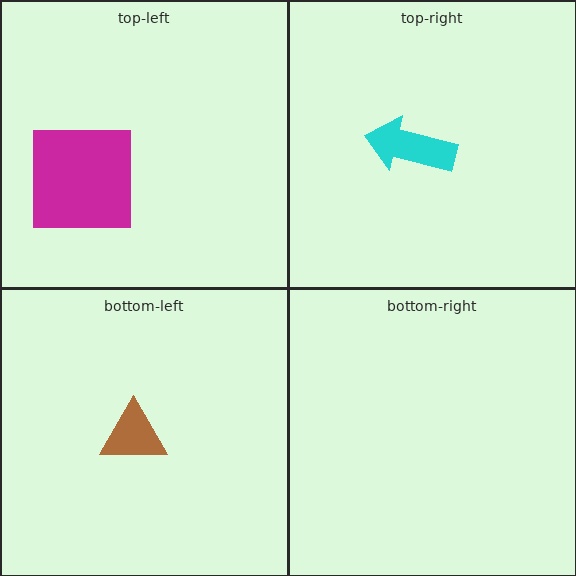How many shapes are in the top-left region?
1.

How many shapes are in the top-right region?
1.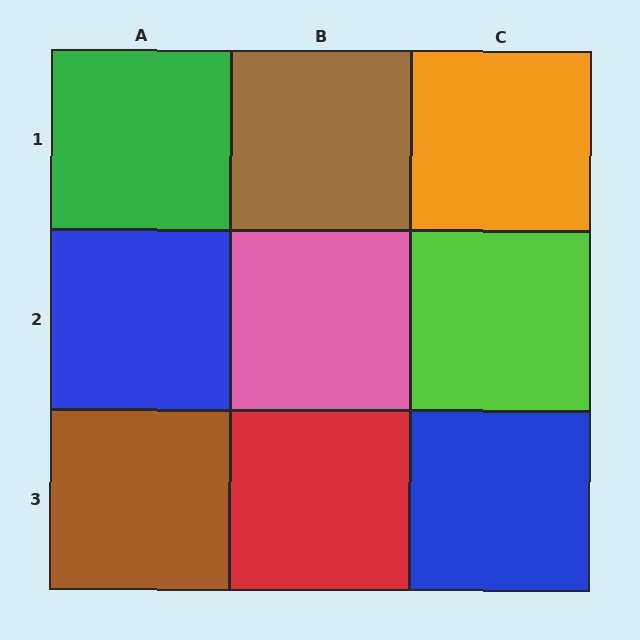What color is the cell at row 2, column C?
Lime.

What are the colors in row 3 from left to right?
Brown, red, blue.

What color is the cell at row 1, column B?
Brown.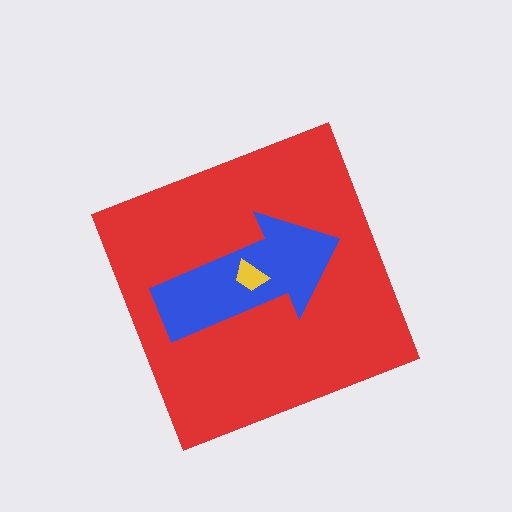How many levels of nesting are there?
3.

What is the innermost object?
The yellow trapezoid.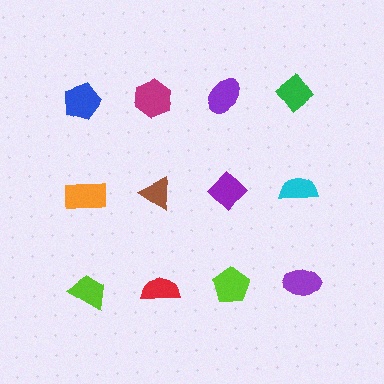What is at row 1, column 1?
A blue pentagon.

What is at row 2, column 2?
A brown triangle.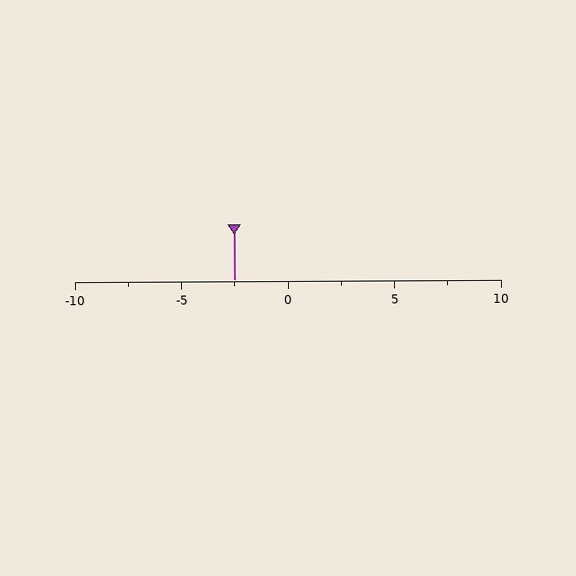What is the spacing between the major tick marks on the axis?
The major ticks are spaced 5 apart.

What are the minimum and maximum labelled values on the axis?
The axis runs from -10 to 10.